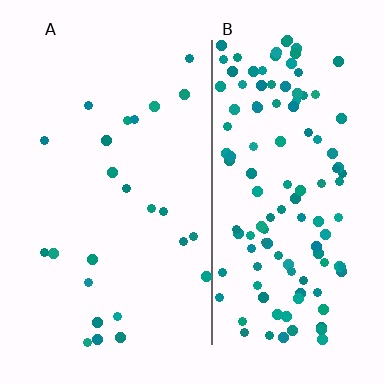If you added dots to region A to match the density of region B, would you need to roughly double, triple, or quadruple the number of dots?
Approximately quadruple.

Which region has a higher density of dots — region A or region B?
B (the right).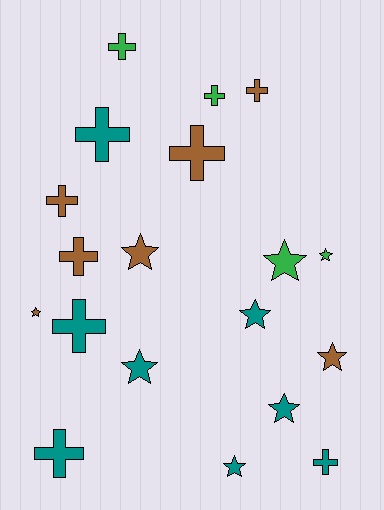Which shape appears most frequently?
Cross, with 10 objects.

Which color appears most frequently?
Teal, with 8 objects.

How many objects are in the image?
There are 19 objects.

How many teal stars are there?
There are 4 teal stars.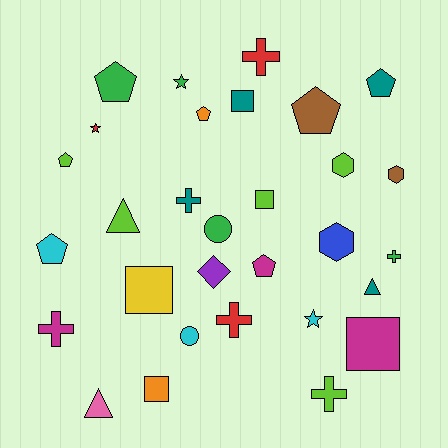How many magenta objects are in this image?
There are 3 magenta objects.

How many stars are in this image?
There are 3 stars.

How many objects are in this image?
There are 30 objects.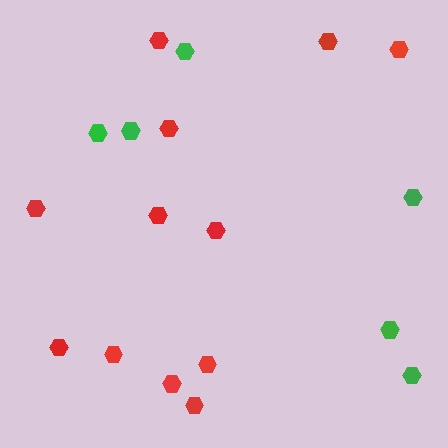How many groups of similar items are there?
There are 2 groups: one group of red hexagons (12) and one group of green hexagons (6).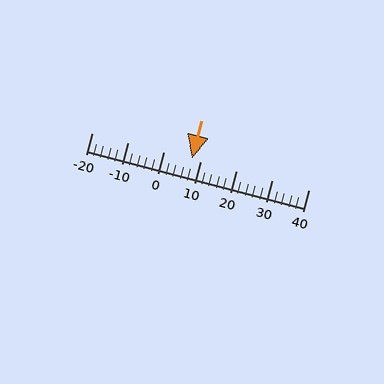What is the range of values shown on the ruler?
The ruler shows values from -20 to 40.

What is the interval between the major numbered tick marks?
The major tick marks are spaced 10 units apart.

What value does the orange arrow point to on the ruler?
The orange arrow points to approximately 8.